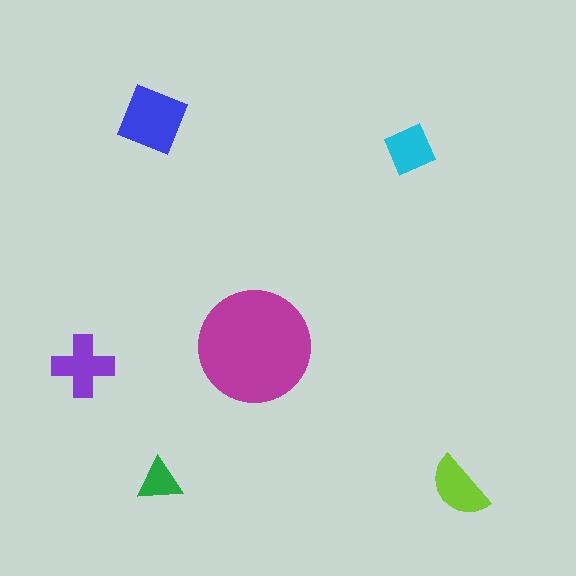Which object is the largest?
The magenta circle.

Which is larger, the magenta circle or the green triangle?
The magenta circle.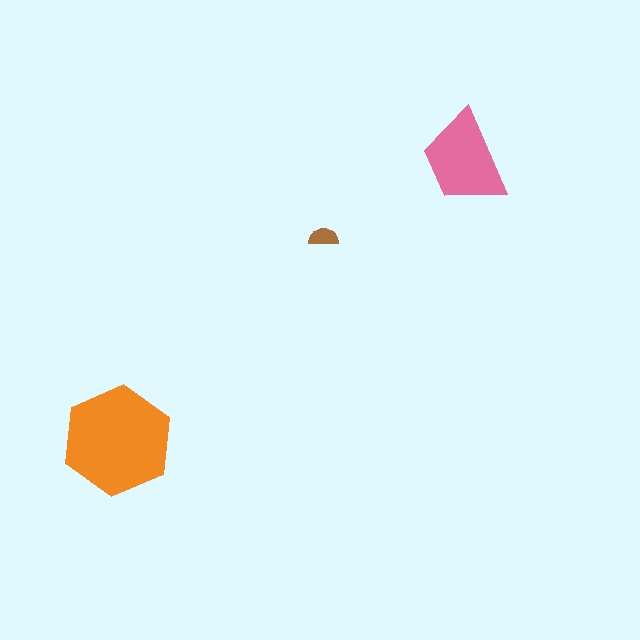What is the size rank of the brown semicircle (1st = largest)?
3rd.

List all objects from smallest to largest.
The brown semicircle, the pink trapezoid, the orange hexagon.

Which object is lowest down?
The orange hexagon is bottommost.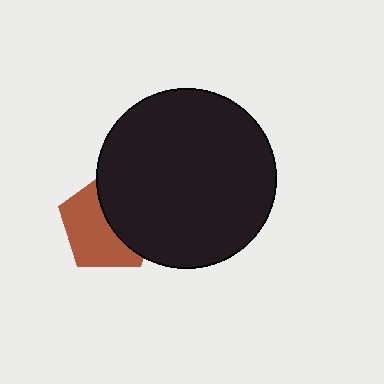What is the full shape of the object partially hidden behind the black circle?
The partially hidden object is a brown pentagon.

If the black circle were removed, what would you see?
You would see the complete brown pentagon.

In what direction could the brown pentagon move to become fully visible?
The brown pentagon could move left. That would shift it out from behind the black circle entirely.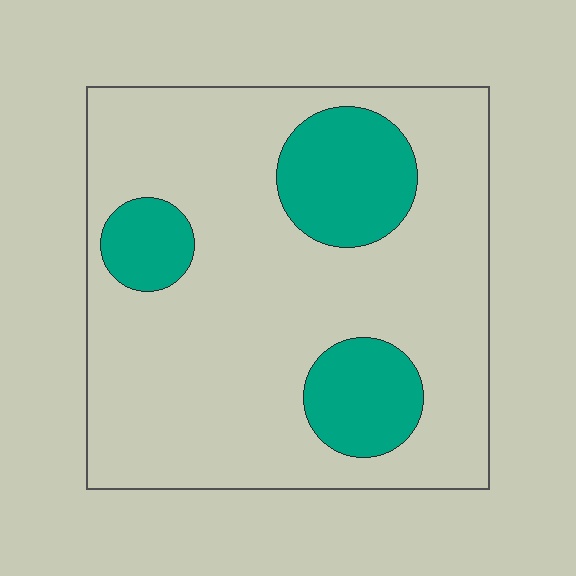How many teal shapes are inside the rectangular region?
3.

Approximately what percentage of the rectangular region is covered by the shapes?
Approximately 20%.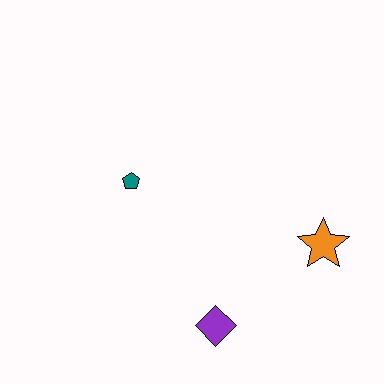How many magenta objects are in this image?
There are no magenta objects.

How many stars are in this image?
There is 1 star.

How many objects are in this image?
There are 3 objects.